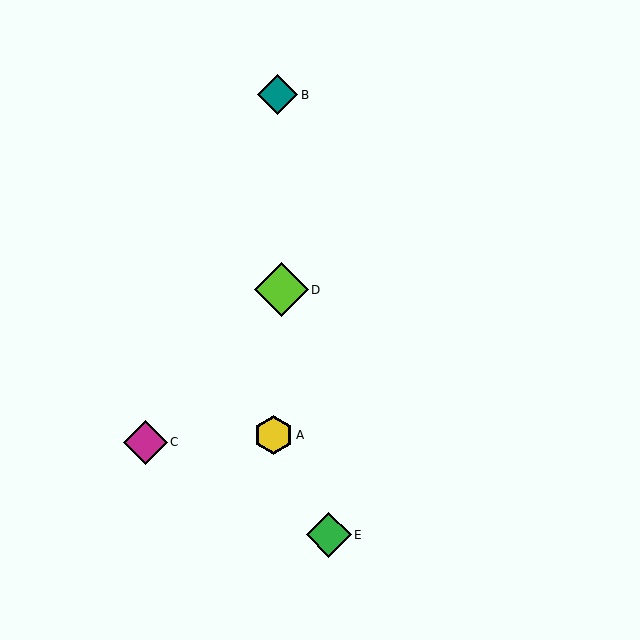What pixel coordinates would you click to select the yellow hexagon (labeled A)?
Click at (273, 435) to select the yellow hexagon A.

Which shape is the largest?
The lime diamond (labeled D) is the largest.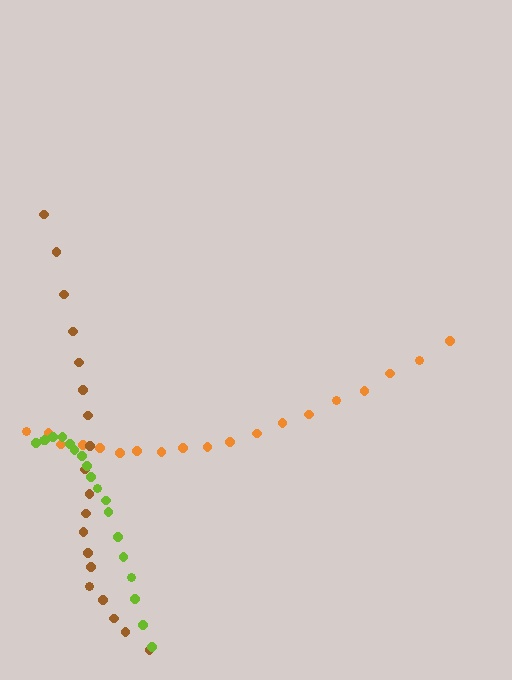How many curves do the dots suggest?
There are 3 distinct paths.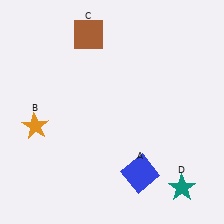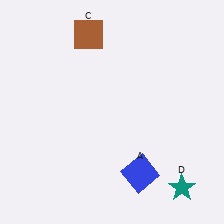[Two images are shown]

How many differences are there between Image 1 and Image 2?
There is 1 difference between the two images.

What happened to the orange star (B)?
The orange star (B) was removed in Image 2. It was in the bottom-left area of Image 1.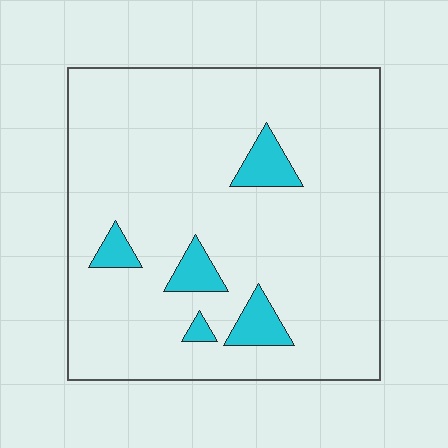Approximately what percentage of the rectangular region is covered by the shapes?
Approximately 10%.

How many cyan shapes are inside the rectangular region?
5.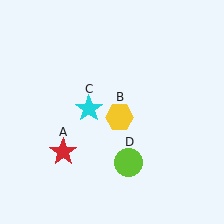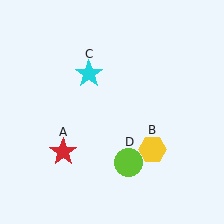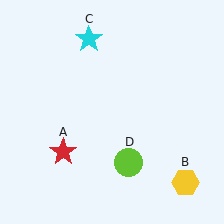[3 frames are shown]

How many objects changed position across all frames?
2 objects changed position: yellow hexagon (object B), cyan star (object C).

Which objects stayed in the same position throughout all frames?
Red star (object A) and lime circle (object D) remained stationary.